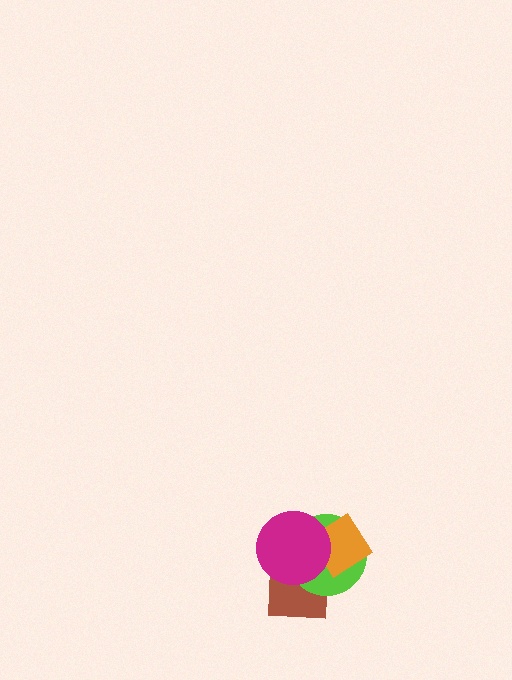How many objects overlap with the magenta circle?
3 objects overlap with the magenta circle.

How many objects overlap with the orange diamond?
3 objects overlap with the orange diamond.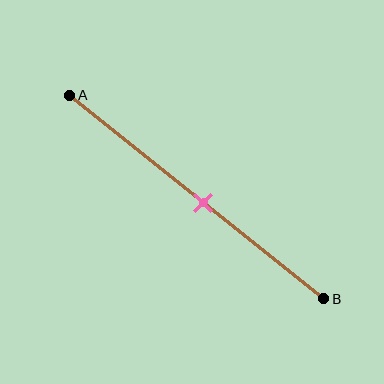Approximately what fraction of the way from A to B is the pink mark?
The pink mark is approximately 55% of the way from A to B.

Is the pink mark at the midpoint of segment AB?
Yes, the mark is approximately at the midpoint.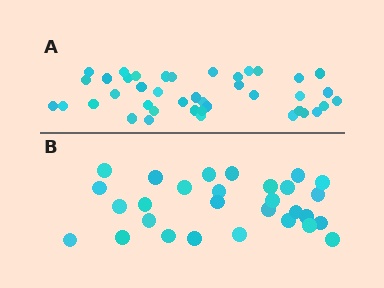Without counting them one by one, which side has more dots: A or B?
Region A (the top region) has more dots.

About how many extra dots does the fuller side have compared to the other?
Region A has roughly 12 or so more dots than region B.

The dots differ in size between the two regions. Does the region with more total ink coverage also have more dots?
No. Region B has more total ink coverage because its dots are larger, but region A actually contains more individual dots. Total area can be misleading — the number of items is what matters here.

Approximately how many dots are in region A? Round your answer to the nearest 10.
About 40 dots. (The exact count is 41, which rounds to 40.)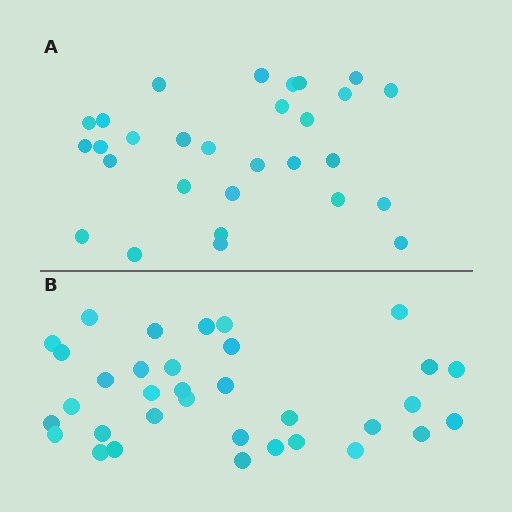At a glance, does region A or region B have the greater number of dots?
Region B (the bottom region) has more dots.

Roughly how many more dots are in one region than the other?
Region B has about 5 more dots than region A.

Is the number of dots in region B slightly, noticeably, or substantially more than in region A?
Region B has only slightly more — the two regions are fairly close. The ratio is roughly 1.2 to 1.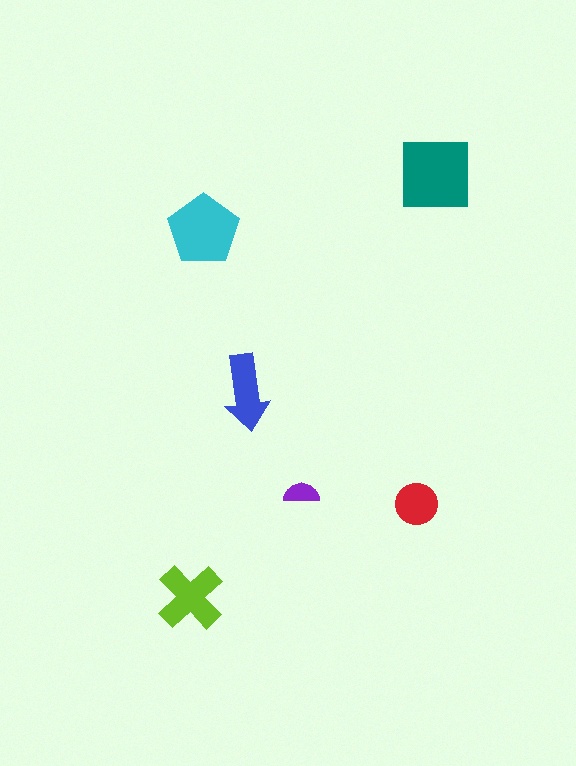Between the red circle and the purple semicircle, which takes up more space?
The red circle.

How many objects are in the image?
There are 6 objects in the image.